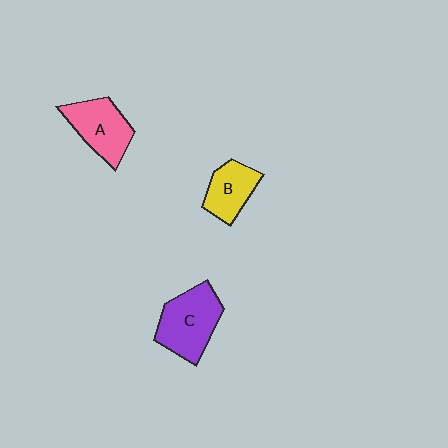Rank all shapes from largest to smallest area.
From largest to smallest: C (purple), A (pink), B (yellow).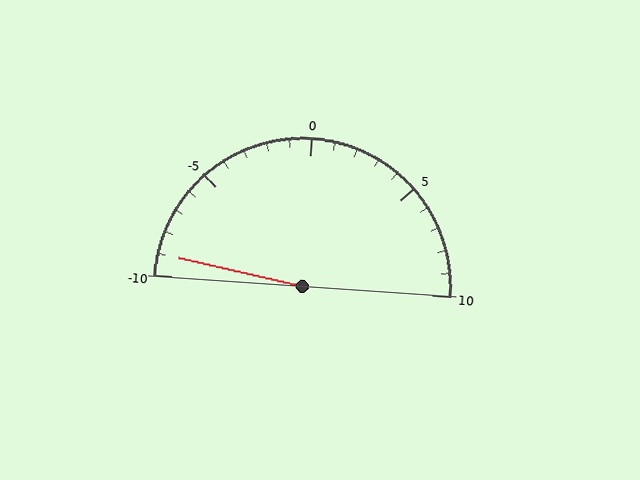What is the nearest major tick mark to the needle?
The nearest major tick mark is -10.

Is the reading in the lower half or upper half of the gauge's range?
The reading is in the lower half of the range (-10 to 10).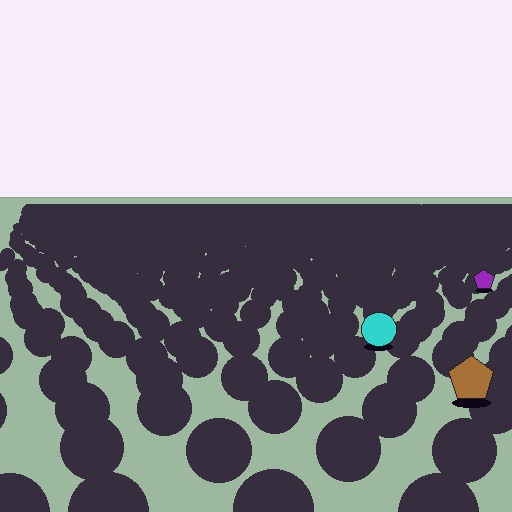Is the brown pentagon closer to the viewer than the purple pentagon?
Yes. The brown pentagon is closer — you can tell from the texture gradient: the ground texture is coarser near it.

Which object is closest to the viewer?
The brown pentagon is closest. The texture marks near it are larger and more spread out.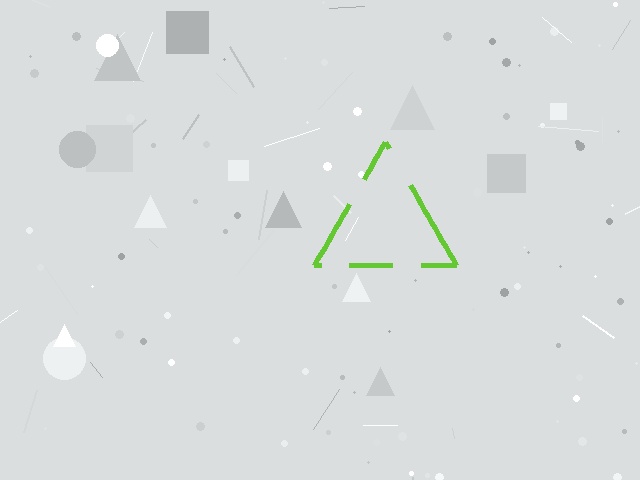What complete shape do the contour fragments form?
The contour fragments form a triangle.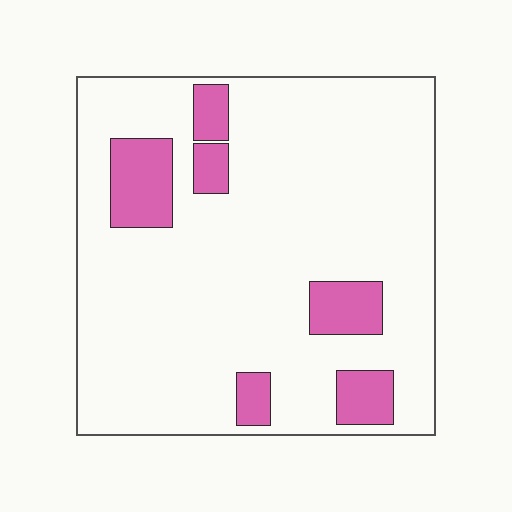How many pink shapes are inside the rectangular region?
6.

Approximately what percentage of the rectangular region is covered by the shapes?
Approximately 15%.